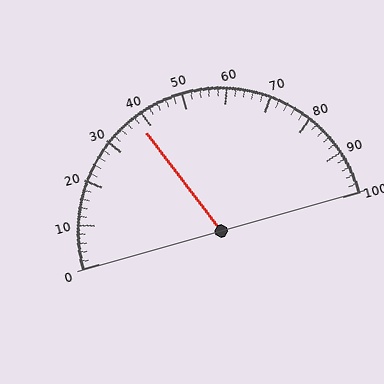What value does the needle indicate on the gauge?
The needle indicates approximately 38.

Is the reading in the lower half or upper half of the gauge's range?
The reading is in the lower half of the range (0 to 100).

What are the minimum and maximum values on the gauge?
The gauge ranges from 0 to 100.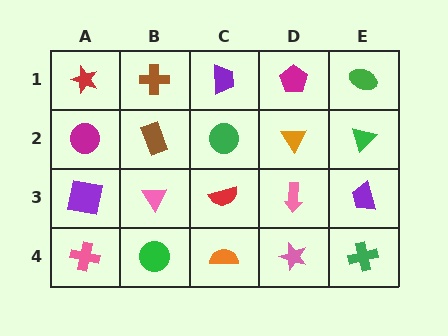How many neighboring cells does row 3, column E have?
3.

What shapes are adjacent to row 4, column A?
A purple square (row 3, column A), a green circle (row 4, column B).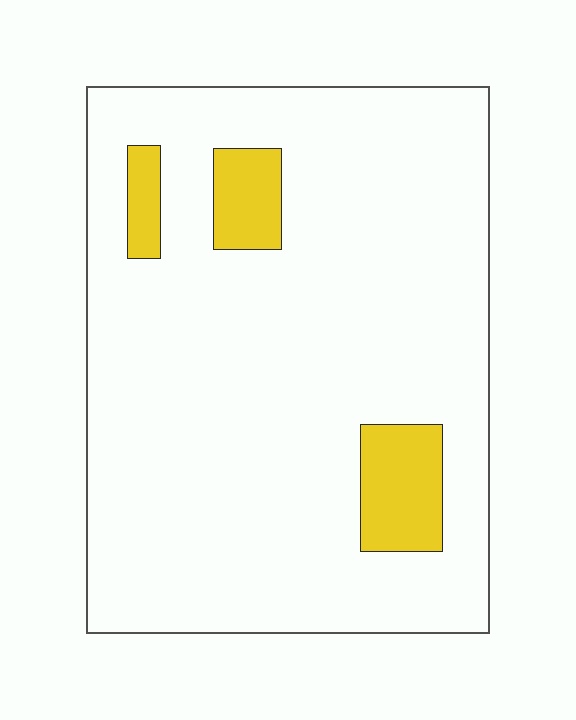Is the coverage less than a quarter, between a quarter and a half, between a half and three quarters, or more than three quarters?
Less than a quarter.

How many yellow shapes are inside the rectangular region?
3.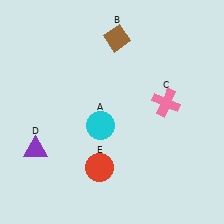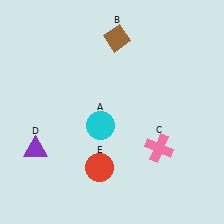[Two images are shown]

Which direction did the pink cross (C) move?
The pink cross (C) moved down.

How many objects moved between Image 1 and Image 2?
1 object moved between the two images.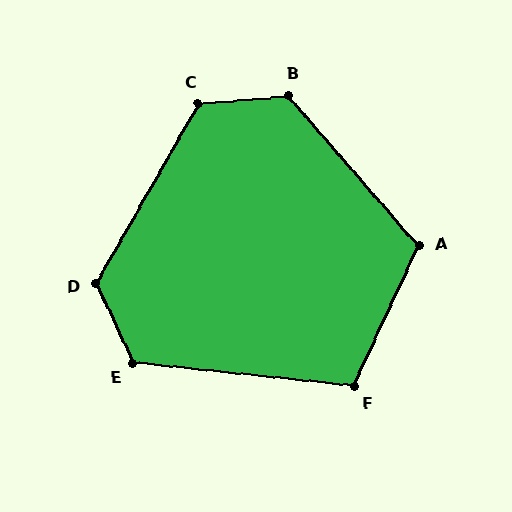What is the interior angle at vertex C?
Approximately 124 degrees (obtuse).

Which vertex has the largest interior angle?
B, at approximately 126 degrees.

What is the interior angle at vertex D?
Approximately 125 degrees (obtuse).